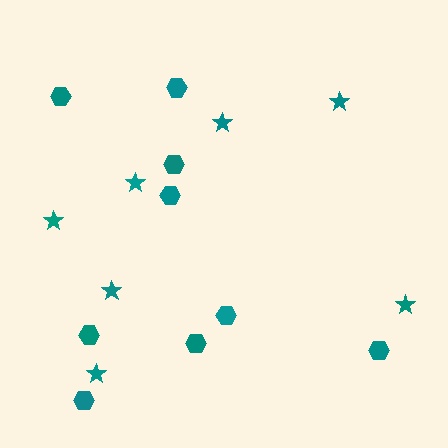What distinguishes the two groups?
There are 2 groups: one group of stars (7) and one group of hexagons (9).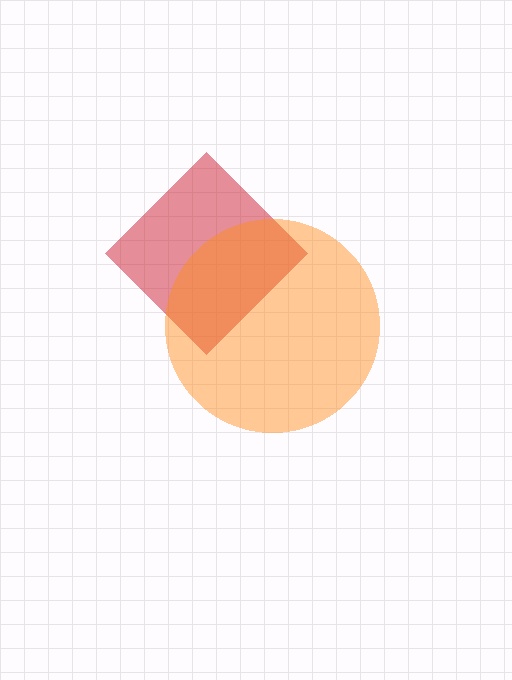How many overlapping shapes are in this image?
There are 2 overlapping shapes in the image.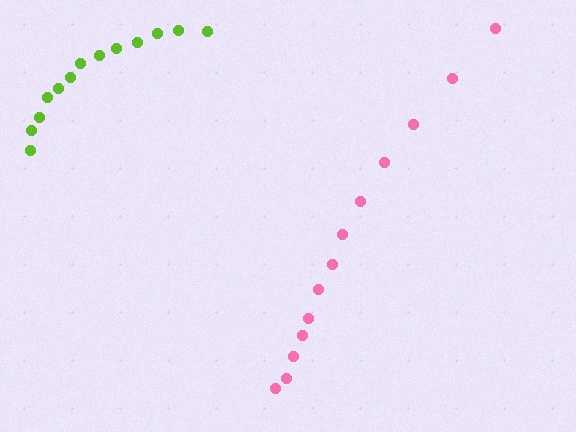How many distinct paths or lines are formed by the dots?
There are 2 distinct paths.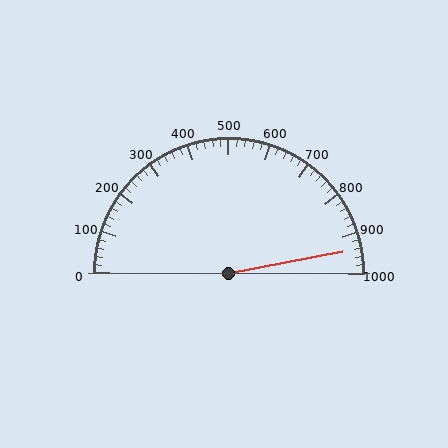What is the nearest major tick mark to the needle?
The nearest major tick mark is 900.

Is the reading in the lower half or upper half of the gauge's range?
The reading is in the upper half of the range (0 to 1000).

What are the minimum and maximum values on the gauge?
The gauge ranges from 0 to 1000.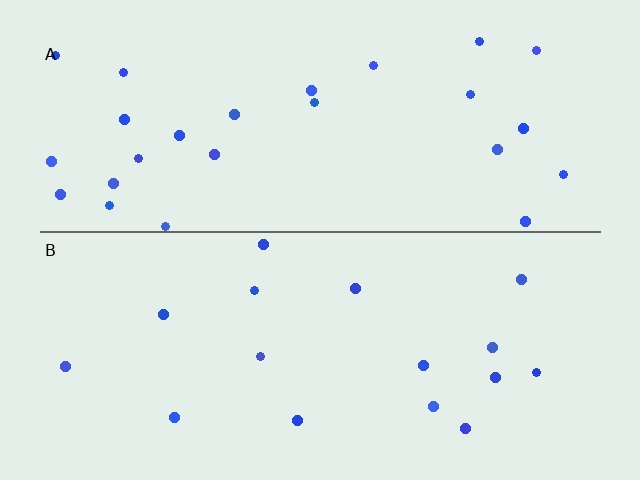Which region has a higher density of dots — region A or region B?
A (the top).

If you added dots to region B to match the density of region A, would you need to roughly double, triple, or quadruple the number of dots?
Approximately double.